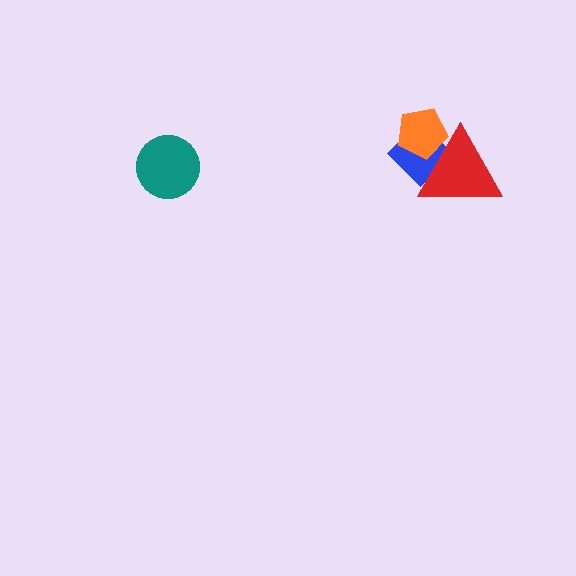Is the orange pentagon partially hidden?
Yes, it is partially covered by another shape.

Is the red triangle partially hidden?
No, no other shape covers it.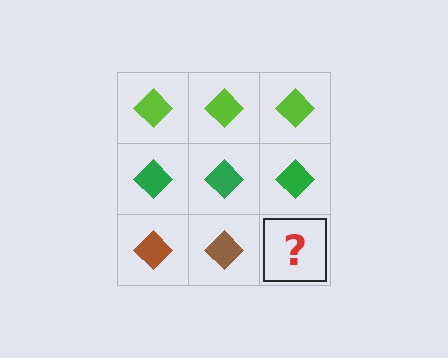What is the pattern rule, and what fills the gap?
The rule is that each row has a consistent color. The gap should be filled with a brown diamond.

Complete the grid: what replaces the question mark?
The question mark should be replaced with a brown diamond.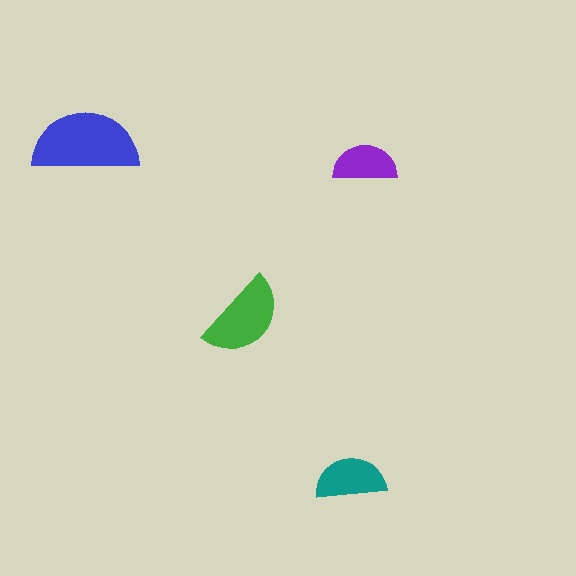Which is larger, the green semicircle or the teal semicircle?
The green one.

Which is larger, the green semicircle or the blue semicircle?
The blue one.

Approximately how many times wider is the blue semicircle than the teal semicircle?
About 1.5 times wider.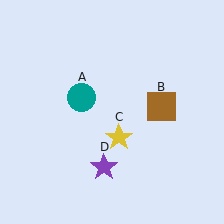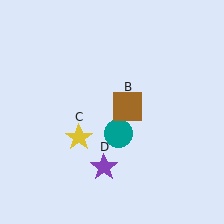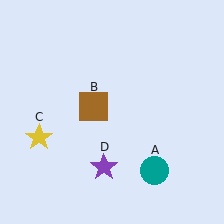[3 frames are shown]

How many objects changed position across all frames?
3 objects changed position: teal circle (object A), brown square (object B), yellow star (object C).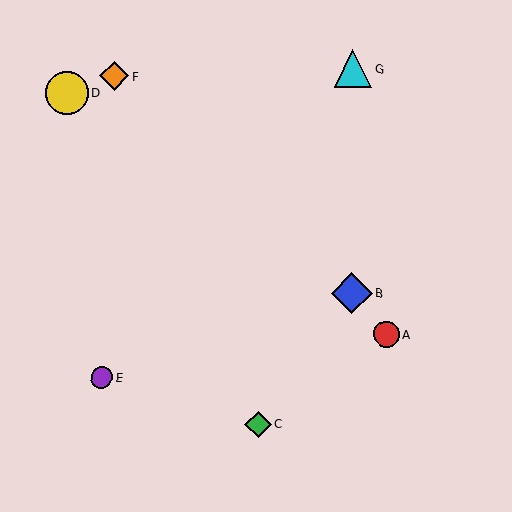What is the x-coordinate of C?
Object C is at x≈258.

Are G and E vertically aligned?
No, G is at x≈353 and E is at x≈102.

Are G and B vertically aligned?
Yes, both are at x≈353.